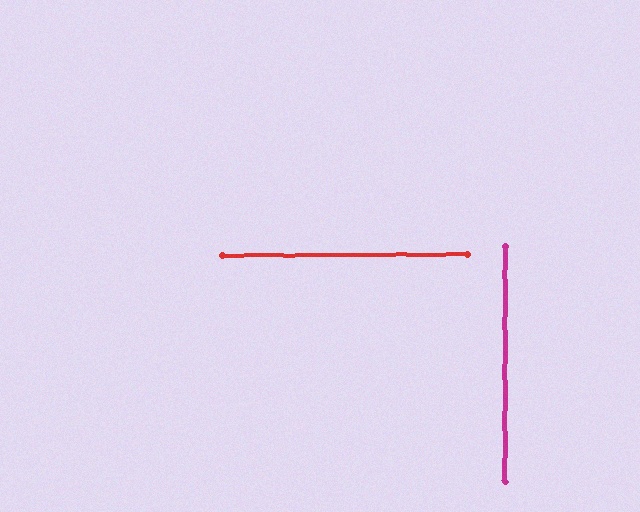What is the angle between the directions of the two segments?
Approximately 90 degrees.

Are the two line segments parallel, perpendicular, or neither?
Perpendicular — they meet at approximately 90°.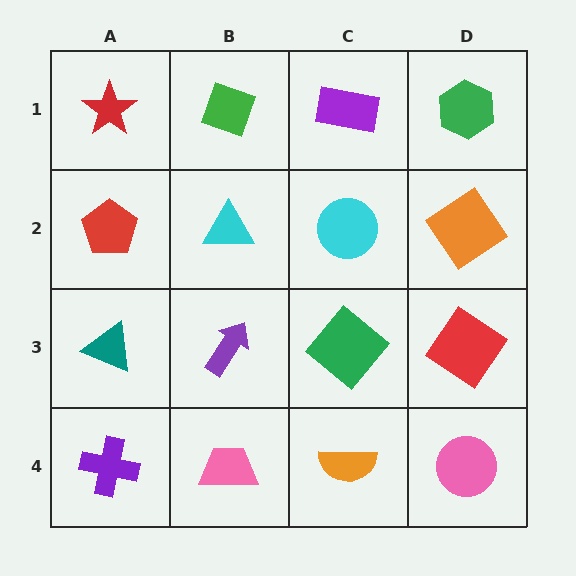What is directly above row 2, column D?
A green hexagon.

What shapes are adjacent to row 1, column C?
A cyan circle (row 2, column C), a green diamond (row 1, column B), a green hexagon (row 1, column D).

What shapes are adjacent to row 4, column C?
A green diamond (row 3, column C), a pink trapezoid (row 4, column B), a pink circle (row 4, column D).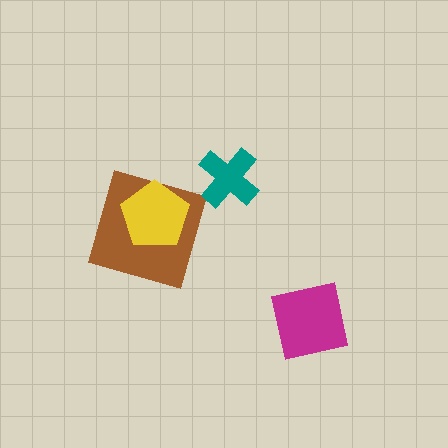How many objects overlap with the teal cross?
0 objects overlap with the teal cross.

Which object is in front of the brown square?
The yellow pentagon is in front of the brown square.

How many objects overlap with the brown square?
1 object overlaps with the brown square.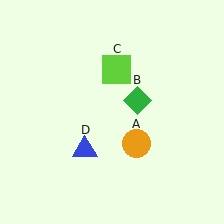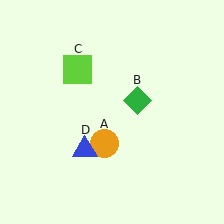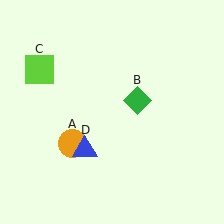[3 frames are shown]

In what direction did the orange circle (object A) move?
The orange circle (object A) moved left.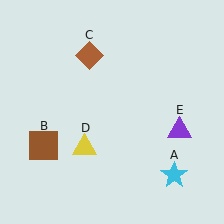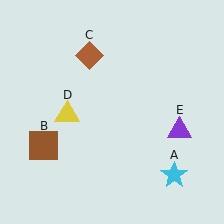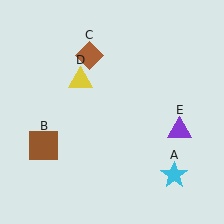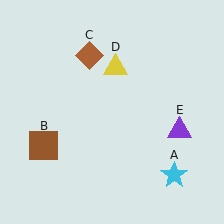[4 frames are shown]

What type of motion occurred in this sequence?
The yellow triangle (object D) rotated clockwise around the center of the scene.